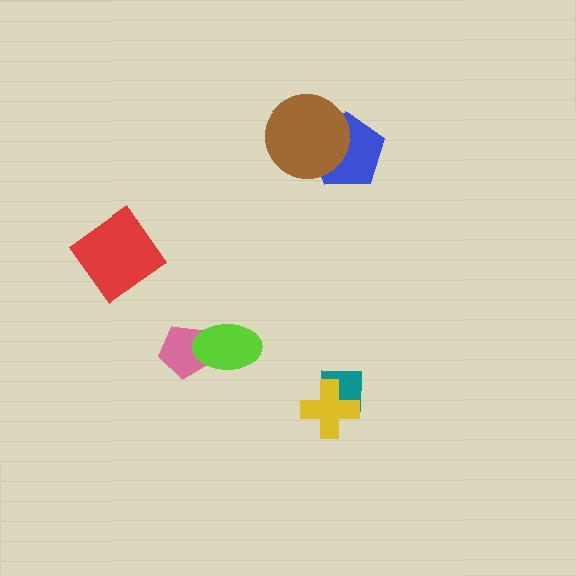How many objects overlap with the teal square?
1 object overlaps with the teal square.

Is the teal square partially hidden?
Yes, it is partially covered by another shape.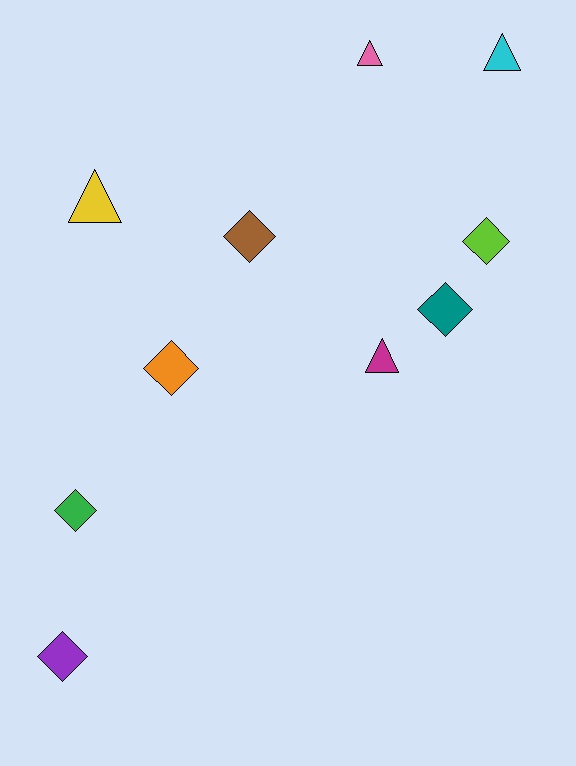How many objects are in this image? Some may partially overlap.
There are 10 objects.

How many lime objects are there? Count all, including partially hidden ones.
There is 1 lime object.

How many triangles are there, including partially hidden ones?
There are 4 triangles.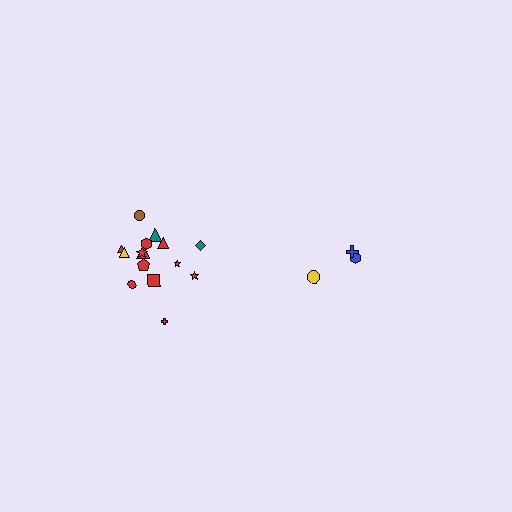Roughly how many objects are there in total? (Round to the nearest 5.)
Roughly 20 objects in total.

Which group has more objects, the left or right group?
The left group.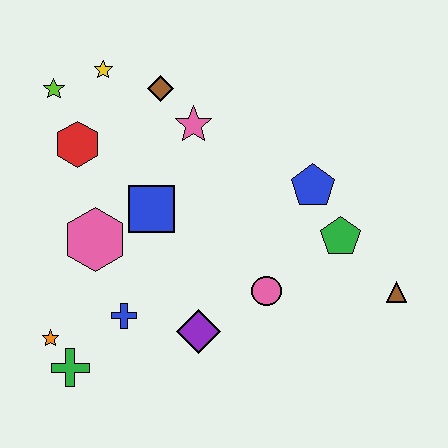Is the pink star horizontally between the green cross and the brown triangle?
Yes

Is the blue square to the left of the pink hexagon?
No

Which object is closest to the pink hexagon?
The blue square is closest to the pink hexagon.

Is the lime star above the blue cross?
Yes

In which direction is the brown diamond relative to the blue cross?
The brown diamond is above the blue cross.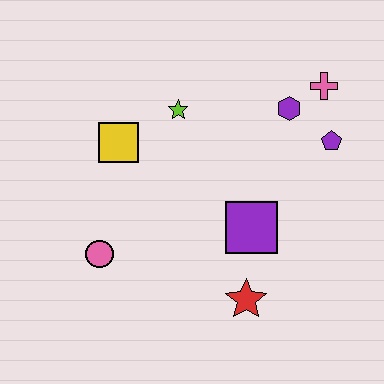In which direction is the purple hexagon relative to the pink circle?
The purple hexagon is to the right of the pink circle.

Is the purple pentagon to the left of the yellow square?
No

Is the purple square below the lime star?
Yes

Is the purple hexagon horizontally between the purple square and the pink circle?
No